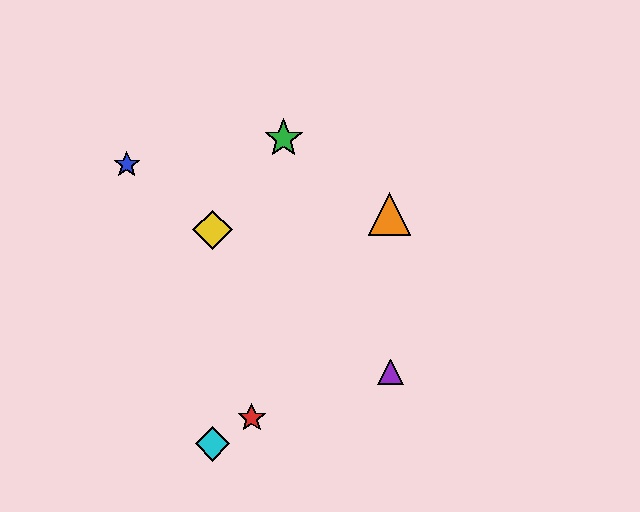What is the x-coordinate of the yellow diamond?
The yellow diamond is at x≈213.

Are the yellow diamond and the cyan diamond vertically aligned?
Yes, both are at x≈213.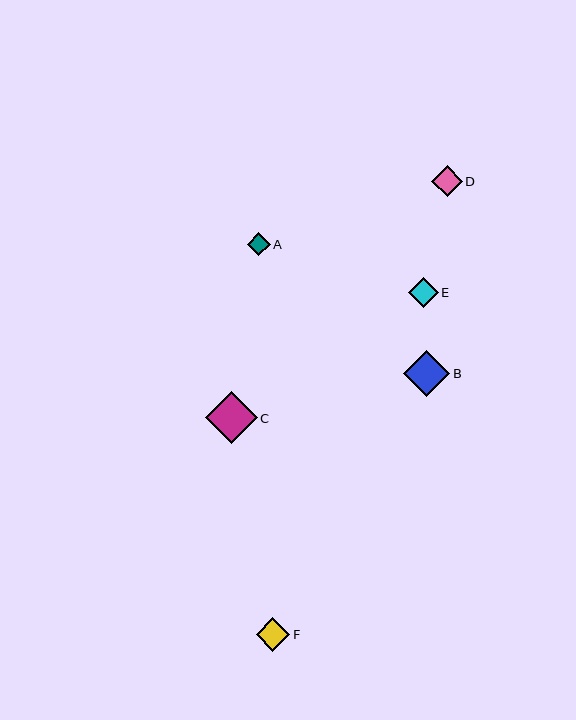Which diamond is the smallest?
Diamond A is the smallest with a size of approximately 23 pixels.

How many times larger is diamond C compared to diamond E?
Diamond C is approximately 1.7 times the size of diamond E.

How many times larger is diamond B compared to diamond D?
Diamond B is approximately 1.5 times the size of diamond D.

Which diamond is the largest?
Diamond C is the largest with a size of approximately 52 pixels.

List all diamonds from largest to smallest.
From largest to smallest: C, B, F, D, E, A.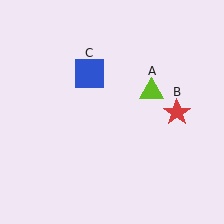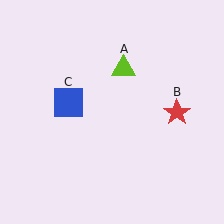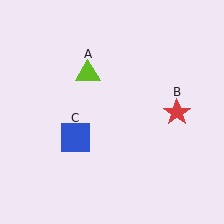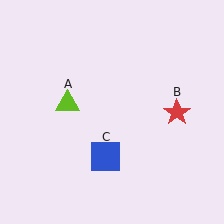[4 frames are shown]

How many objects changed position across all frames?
2 objects changed position: lime triangle (object A), blue square (object C).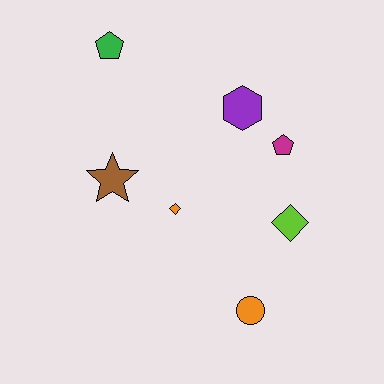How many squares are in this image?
There are no squares.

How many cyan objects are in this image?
There are no cyan objects.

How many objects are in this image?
There are 7 objects.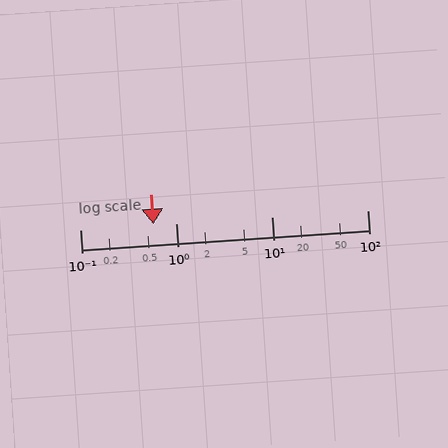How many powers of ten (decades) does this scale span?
The scale spans 3 decades, from 0.1 to 100.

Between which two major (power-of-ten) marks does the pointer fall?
The pointer is between 0.1 and 1.